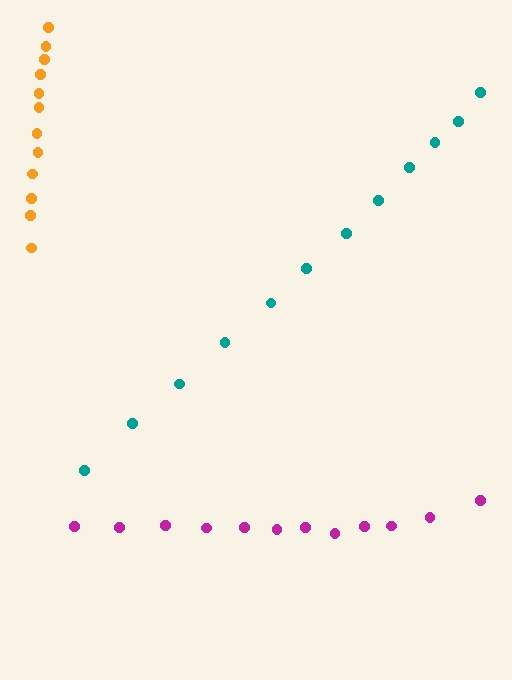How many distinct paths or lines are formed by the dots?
There are 3 distinct paths.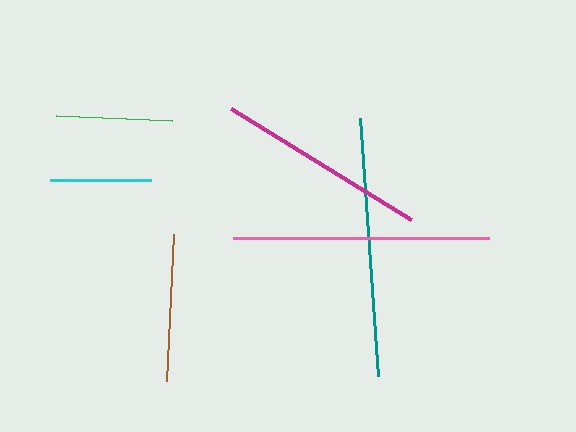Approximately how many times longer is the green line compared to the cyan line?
The green line is approximately 1.2 times the length of the cyan line.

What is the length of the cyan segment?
The cyan segment is approximately 101 pixels long.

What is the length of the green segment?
The green segment is approximately 116 pixels long.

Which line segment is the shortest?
The cyan line is the shortest at approximately 101 pixels.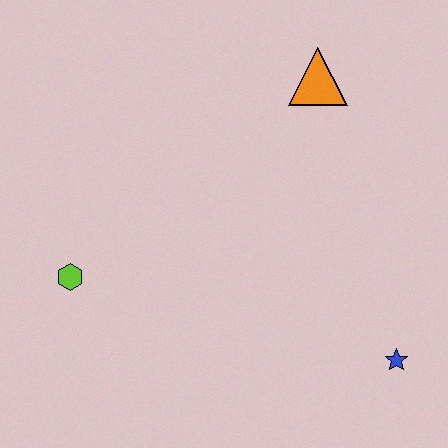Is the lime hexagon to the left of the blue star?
Yes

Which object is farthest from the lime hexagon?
The blue star is farthest from the lime hexagon.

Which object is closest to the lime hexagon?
The orange triangle is closest to the lime hexagon.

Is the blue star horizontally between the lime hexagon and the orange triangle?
No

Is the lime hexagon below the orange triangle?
Yes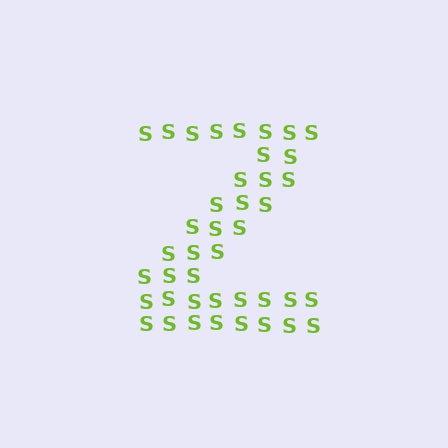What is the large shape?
The large shape is the letter Z.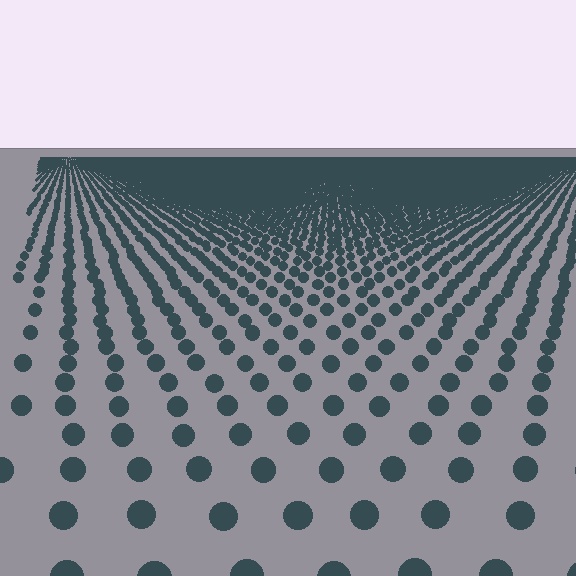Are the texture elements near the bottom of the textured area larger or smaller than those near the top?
Larger. Near the bottom, elements are closer to the viewer and appear at a bigger on-screen size.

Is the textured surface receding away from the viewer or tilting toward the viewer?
The surface is receding away from the viewer. Texture elements get smaller and denser toward the top.